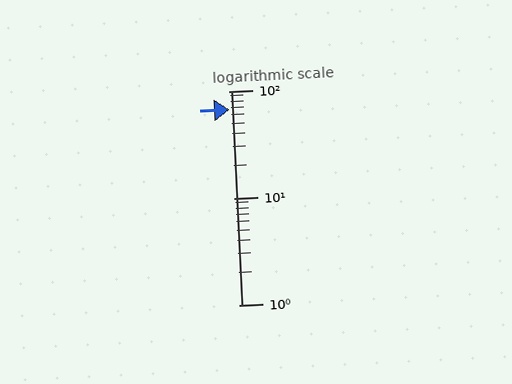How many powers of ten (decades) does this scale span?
The scale spans 2 decades, from 1 to 100.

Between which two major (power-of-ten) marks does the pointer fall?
The pointer is between 10 and 100.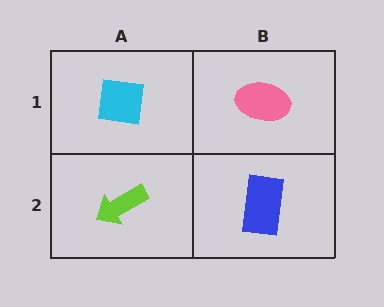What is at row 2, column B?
A blue rectangle.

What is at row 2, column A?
A lime arrow.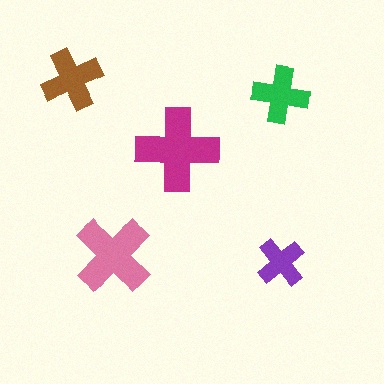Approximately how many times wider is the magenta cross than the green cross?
About 1.5 times wider.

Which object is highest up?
The brown cross is topmost.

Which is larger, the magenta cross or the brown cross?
The magenta one.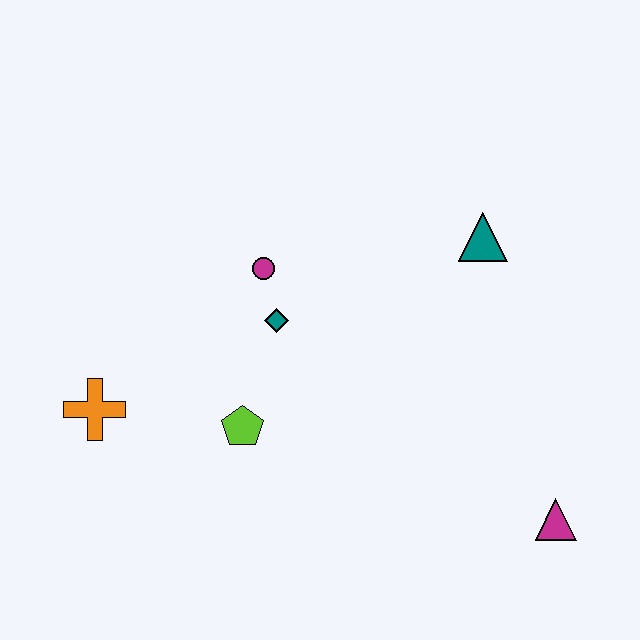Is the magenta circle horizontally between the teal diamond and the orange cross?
Yes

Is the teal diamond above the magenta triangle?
Yes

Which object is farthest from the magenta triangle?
The orange cross is farthest from the magenta triangle.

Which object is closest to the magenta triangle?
The teal triangle is closest to the magenta triangle.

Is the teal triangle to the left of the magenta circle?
No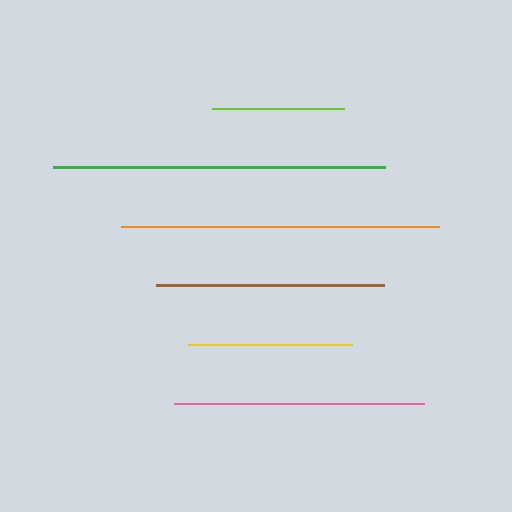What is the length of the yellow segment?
The yellow segment is approximately 164 pixels long.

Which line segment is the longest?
The green line is the longest at approximately 331 pixels.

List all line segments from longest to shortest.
From longest to shortest: green, orange, pink, brown, yellow, lime.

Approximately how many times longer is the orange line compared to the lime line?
The orange line is approximately 2.4 times the length of the lime line.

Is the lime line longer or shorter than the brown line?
The brown line is longer than the lime line.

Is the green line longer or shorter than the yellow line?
The green line is longer than the yellow line.